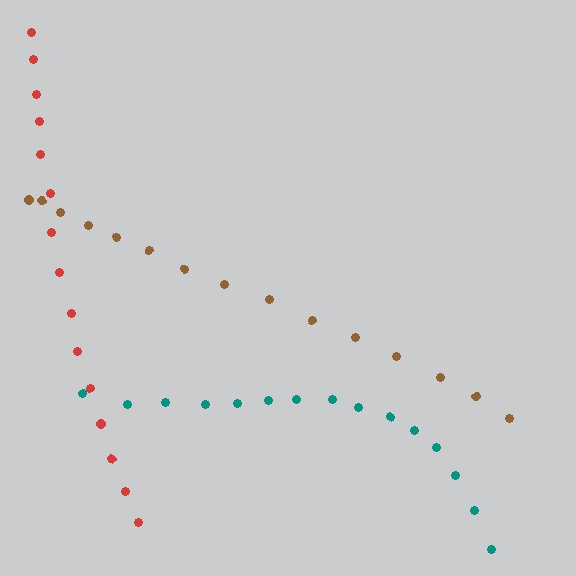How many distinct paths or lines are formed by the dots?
There are 3 distinct paths.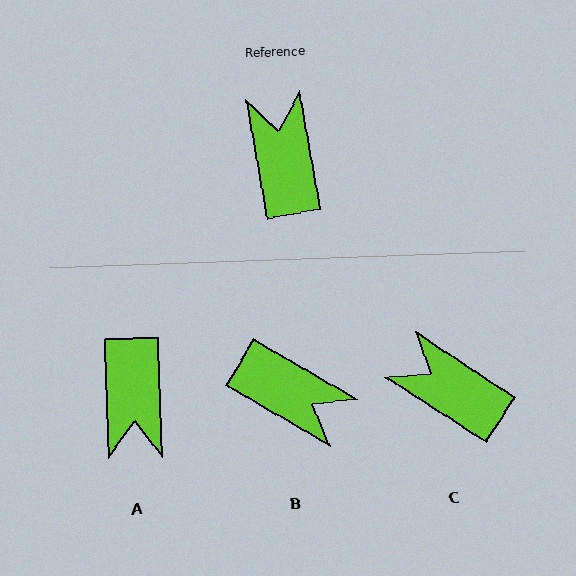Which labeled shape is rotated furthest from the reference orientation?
A, about 172 degrees away.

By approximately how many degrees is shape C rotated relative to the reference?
Approximately 47 degrees counter-clockwise.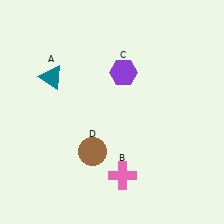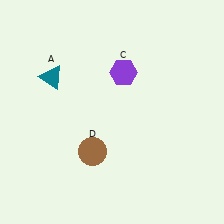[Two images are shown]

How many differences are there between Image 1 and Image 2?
There is 1 difference between the two images.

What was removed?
The pink cross (B) was removed in Image 2.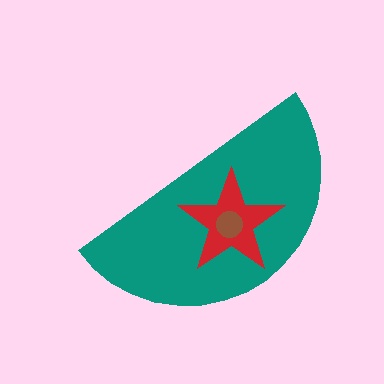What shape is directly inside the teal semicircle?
The red star.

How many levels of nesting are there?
3.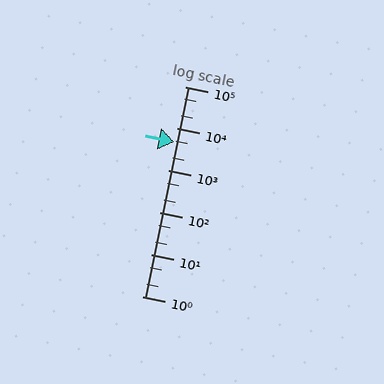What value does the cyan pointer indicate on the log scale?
The pointer indicates approximately 4900.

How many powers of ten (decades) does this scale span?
The scale spans 5 decades, from 1 to 100000.